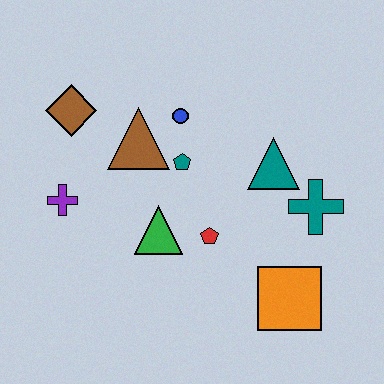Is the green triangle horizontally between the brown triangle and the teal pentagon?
Yes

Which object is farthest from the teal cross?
The brown diamond is farthest from the teal cross.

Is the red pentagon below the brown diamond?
Yes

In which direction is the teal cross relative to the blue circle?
The teal cross is to the right of the blue circle.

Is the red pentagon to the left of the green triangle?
No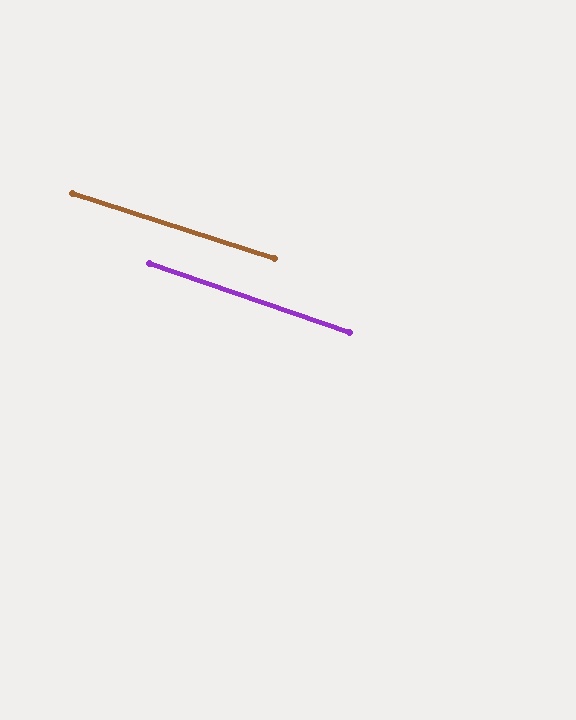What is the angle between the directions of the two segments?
Approximately 1 degree.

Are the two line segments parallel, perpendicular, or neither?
Parallel — their directions differ by only 1.4°.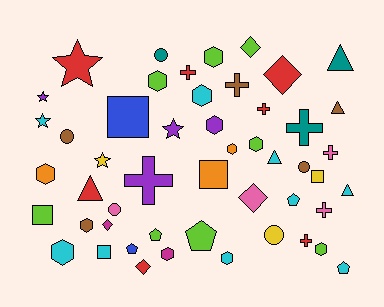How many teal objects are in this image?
There are 3 teal objects.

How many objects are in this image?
There are 50 objects.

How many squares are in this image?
There are 5 squares.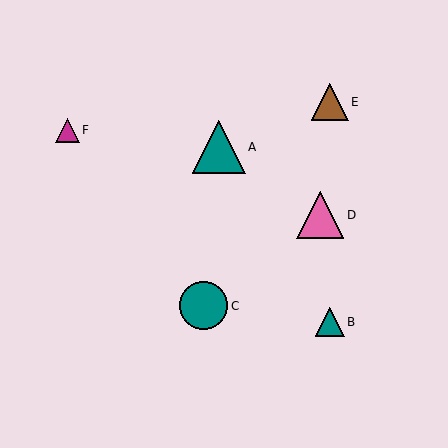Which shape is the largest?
The teal triangle (labeled A) is the largest.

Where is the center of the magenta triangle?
The center of the magenta triangle is at (67, 130).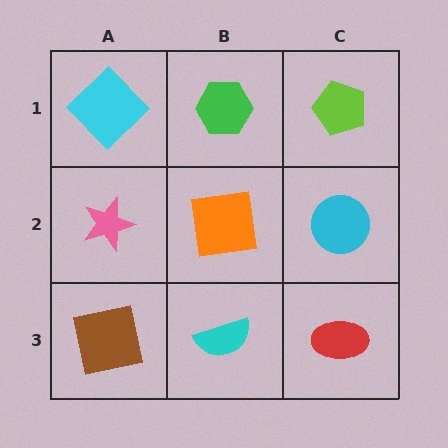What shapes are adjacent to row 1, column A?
A pink star (row 2, column A), a green hexagon (row 1, column B).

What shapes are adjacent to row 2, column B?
A green hexagon (row 1, column B), a cyan semicircle (row 3, column B), a pink star (row 2, column A), a cyan circle (row 2, column C).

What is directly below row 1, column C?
A cyan circle.